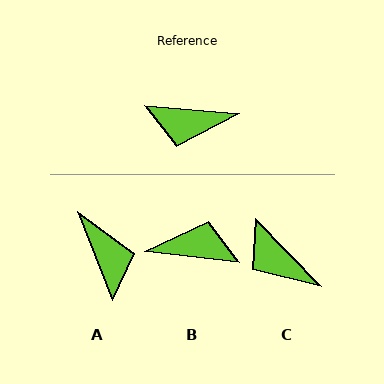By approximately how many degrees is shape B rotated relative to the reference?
Approximately 179 degrees counter-clockwise.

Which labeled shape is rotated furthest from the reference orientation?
B, about 179 degrees away.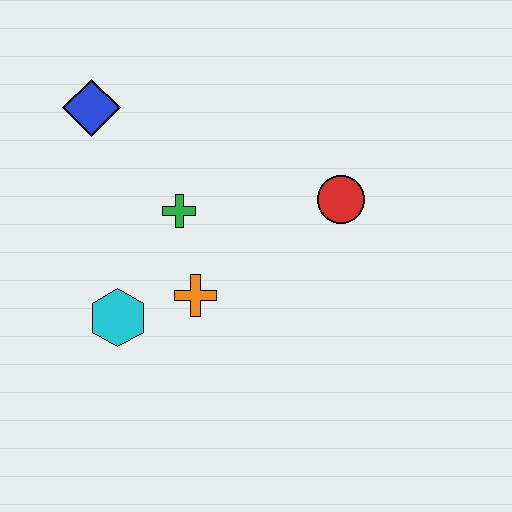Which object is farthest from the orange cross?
The blue diamond is farthest from the orange cross.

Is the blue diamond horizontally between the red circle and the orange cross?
No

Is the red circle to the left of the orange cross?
No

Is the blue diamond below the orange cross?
No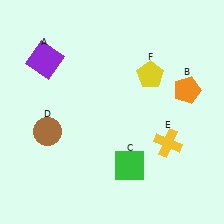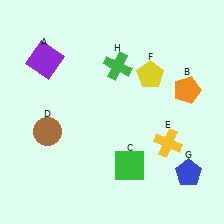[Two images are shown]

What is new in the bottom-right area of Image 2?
A blue pentagon (G) was added in the bottom-right area of Image 2.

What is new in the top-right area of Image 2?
A green cross (H) was added in the top-right area of Image 2.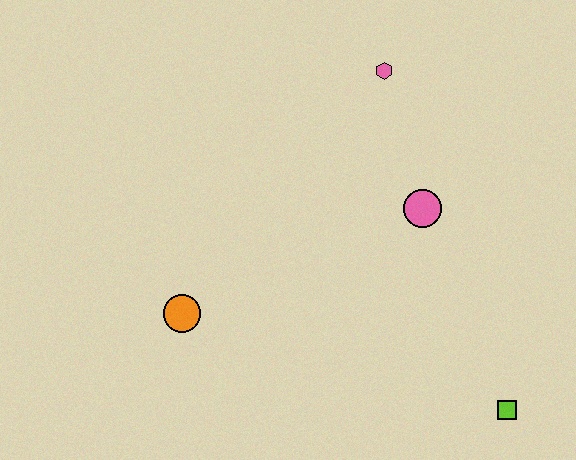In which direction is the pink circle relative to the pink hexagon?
The pink circle is below the pink hexagon.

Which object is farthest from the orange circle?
The lime square is farthest from the orange circle.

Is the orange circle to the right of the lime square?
No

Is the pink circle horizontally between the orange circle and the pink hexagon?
No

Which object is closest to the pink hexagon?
The pink circle is closest to the pink hexagon.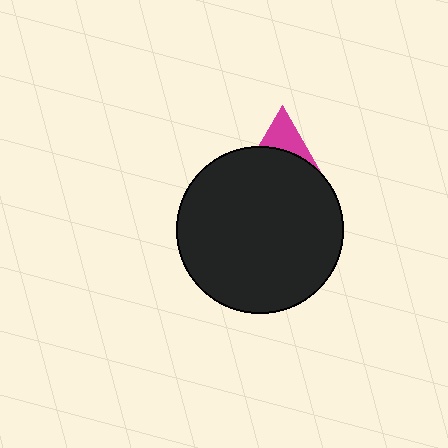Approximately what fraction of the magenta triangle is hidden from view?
Roughly 69% of the magenta triangle is hidden behind the black circle.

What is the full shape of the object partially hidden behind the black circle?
The partially hidden object is a magenta triangle.